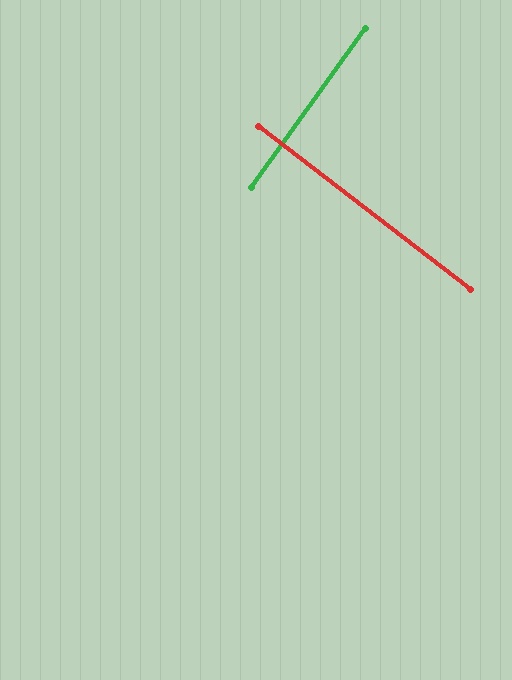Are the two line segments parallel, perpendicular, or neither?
Perpendicular — they meet at approximately 88°.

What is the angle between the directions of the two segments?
Approximately 88 degrees.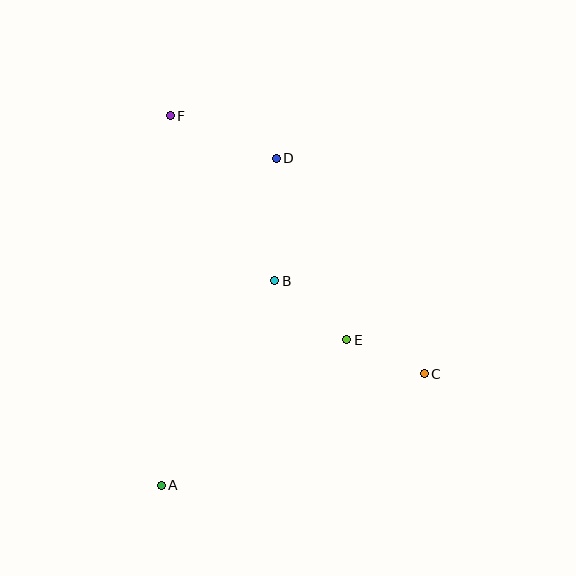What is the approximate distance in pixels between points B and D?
The distance between B and D is approximately 122 pixels.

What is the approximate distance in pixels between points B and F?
The distance between B and F is approximately 195 pixels.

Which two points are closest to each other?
Points C and E are closest to each other.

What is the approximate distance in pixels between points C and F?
The distance between C and F is approximately 362 pixels.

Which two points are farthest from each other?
Points A and F are farthest from each other.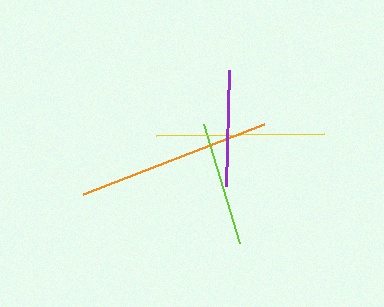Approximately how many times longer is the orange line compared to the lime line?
The orange line is approximately 1.6 times the length of the lime line.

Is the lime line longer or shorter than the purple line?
The lime line is longer than the purple line.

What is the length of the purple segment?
The purple segment is approximately 116 pixels long.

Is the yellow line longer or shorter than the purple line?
The yellow line is longer than the purple line.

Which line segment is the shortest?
The purple line is the shortest at approximately 116 pixels.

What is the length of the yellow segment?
The yellow segment is approximately 169 pixels long.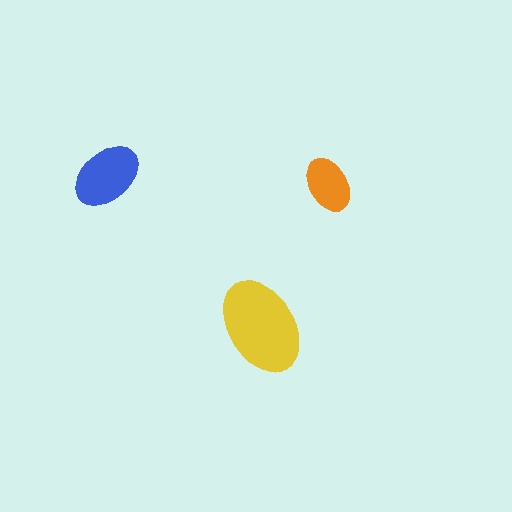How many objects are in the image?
There are 3 objects in the image.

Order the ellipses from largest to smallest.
the yellow one, the blue one, the orange one.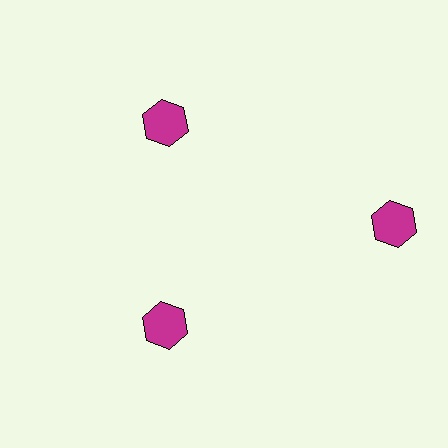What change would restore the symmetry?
The symmetry would be restored by moving it inward, back onto the ring so that all 3 hexagons sit at equal angles and equal distance from the center.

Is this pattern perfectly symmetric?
No. The 3 magenta hexagons are arranged in a ring, but one element near the 3 o'clock position is pushed outward from the center, breaking the 3-fold rotational symmetry.